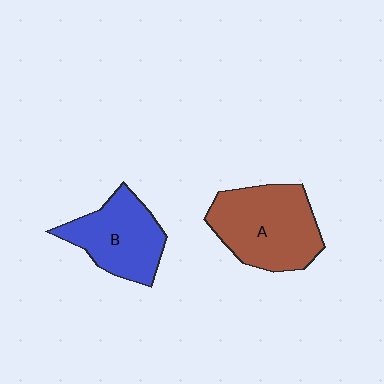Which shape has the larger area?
Shape A (brown).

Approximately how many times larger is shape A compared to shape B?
Approximately 1.3 times.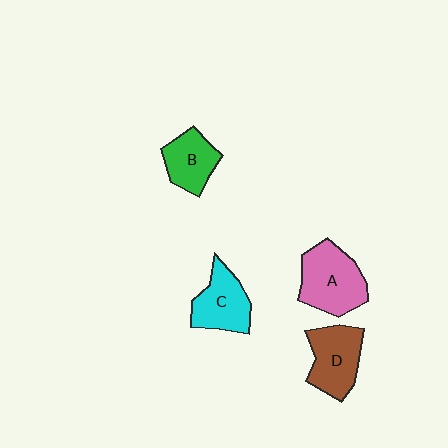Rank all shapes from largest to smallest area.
From largest to smallest: A (pink), D (brown), C (cyan), B (green).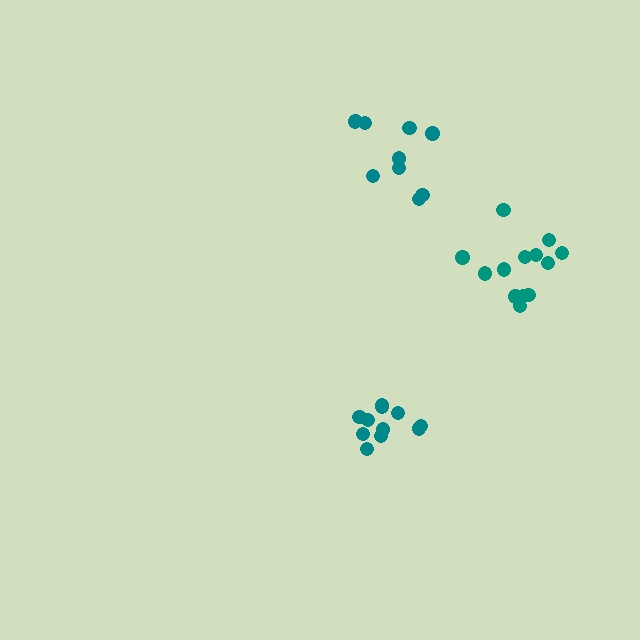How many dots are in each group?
Group 1: 11 dots, Group 2: 13 dots, Group 3: 10 dots (34 total).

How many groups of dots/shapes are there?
There are 3 groups.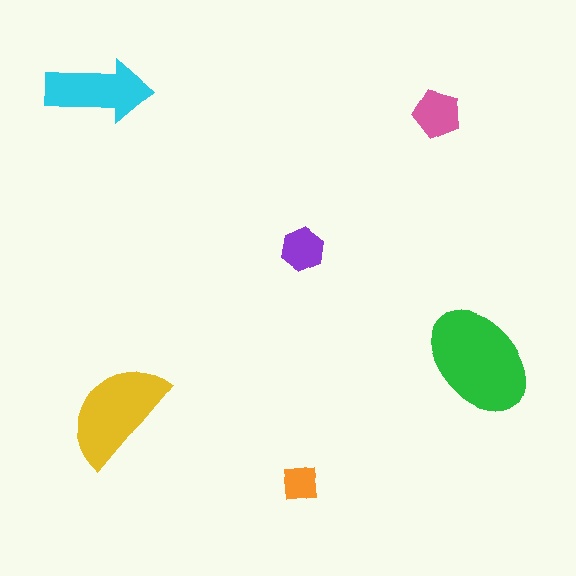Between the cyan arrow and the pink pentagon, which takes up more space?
The cyan arrow.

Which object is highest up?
The cyan arrow is topmost.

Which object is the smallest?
The orange square.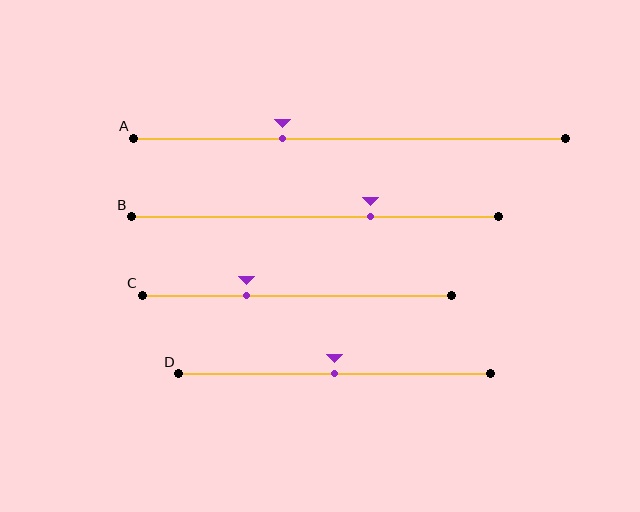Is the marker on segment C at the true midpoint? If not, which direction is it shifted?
No, the marker on segment C is shifted to the left by about 16% of the segment length.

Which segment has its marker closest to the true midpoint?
Segment D has its marker closest to the true midpoint.